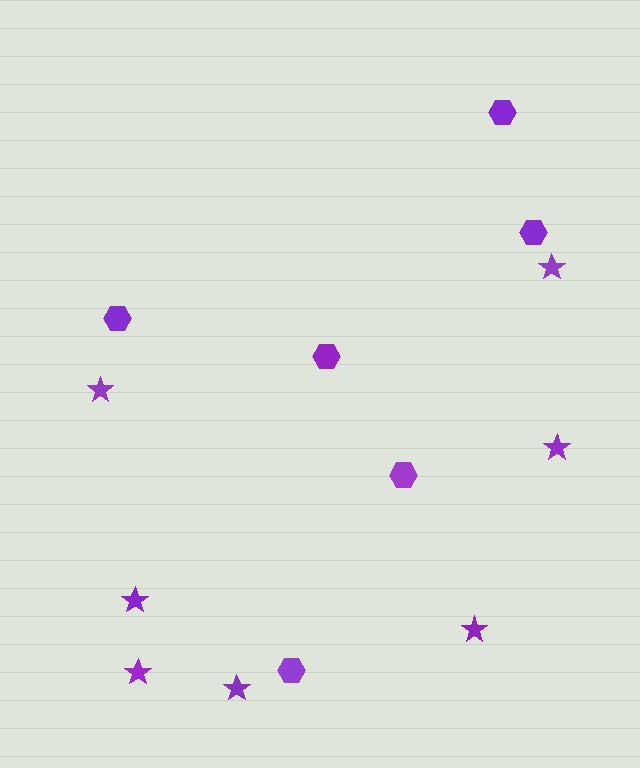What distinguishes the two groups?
There are 2 groups: one group of stars (7) and one group of hexagons (6).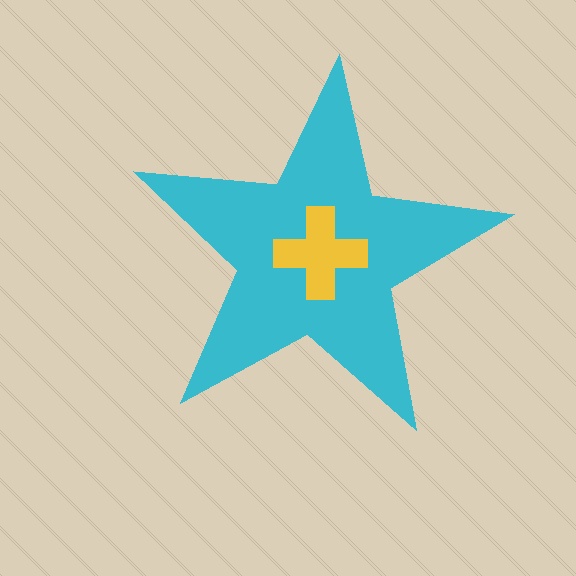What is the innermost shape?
The yellow cross.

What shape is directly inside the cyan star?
The yellow cross.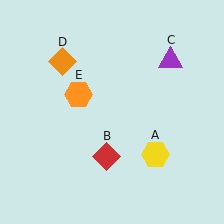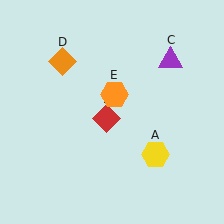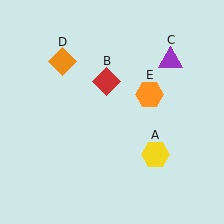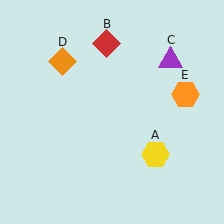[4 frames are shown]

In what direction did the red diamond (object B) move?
The red diamond (object B) moved up.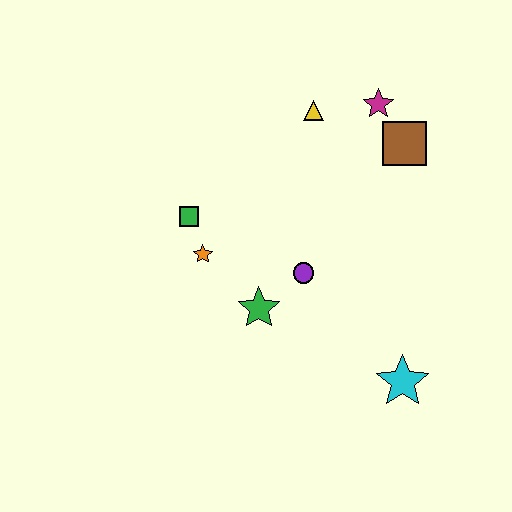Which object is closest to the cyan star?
The purple circle is closest to the cyan star.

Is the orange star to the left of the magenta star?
Yes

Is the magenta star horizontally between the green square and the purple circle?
No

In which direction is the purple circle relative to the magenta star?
The purple circle is below the magenta star.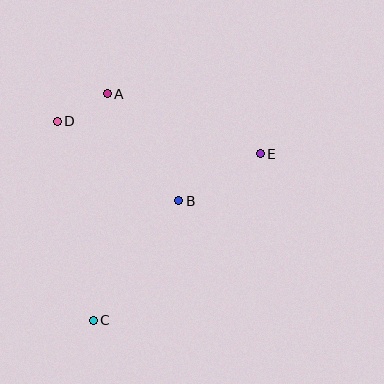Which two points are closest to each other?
Points A and D are closest to each other.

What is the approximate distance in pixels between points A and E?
The distance between A and E is approximately 164 pixels.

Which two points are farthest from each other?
Points C and E are farthest from each other.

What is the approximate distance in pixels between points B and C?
The distance between B and C is approximately 147 pixels.